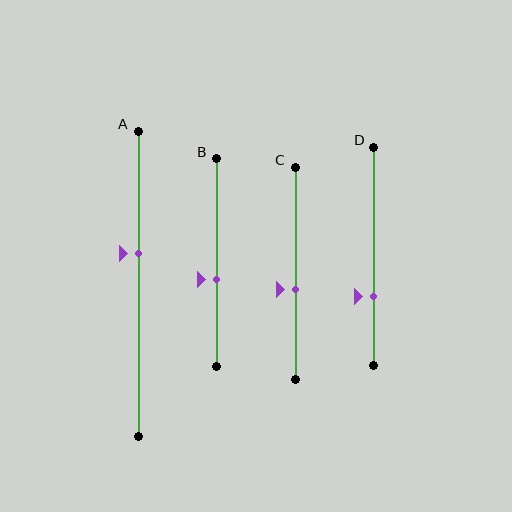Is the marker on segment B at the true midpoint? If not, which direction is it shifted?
No, the marker on segment B is shifted downward by about 8% of the segment length.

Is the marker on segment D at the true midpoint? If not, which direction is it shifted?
No, the marker on segment D is shifted downward by about 18% of the segment length.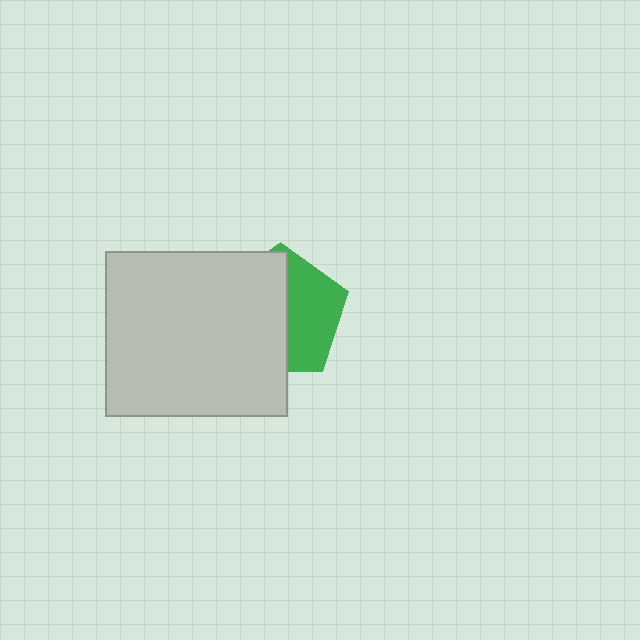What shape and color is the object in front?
The object in front is a light gray rectangle.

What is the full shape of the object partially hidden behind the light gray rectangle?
The partially hidden object is a green pentagon.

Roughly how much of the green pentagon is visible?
A small part of it is visible (roughly 44%).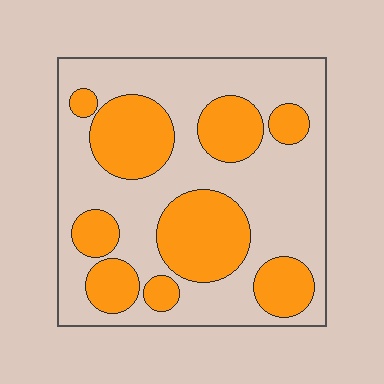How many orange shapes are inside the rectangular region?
9.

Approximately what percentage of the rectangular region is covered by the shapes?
Approximately 35%.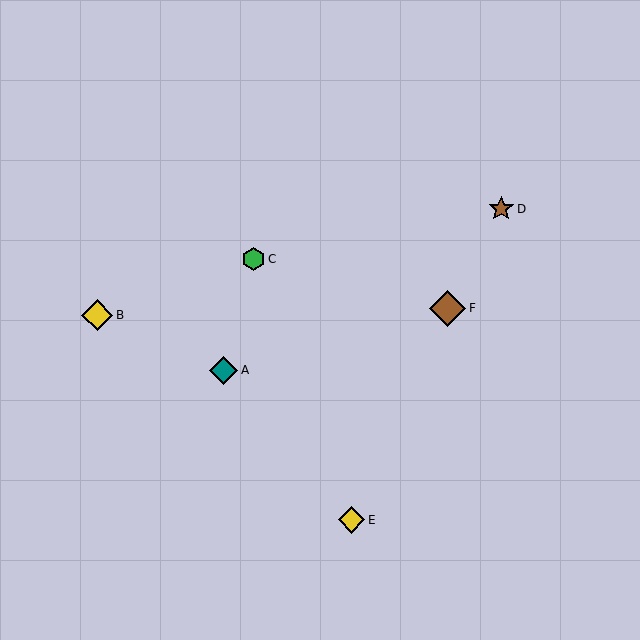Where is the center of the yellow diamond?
The center of the yellow diamond is at (97, 315).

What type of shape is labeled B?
Shape B is a yellow diamond.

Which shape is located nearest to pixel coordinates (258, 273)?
The green hexagon (labeled C) at (253, 259) is nearest to that location.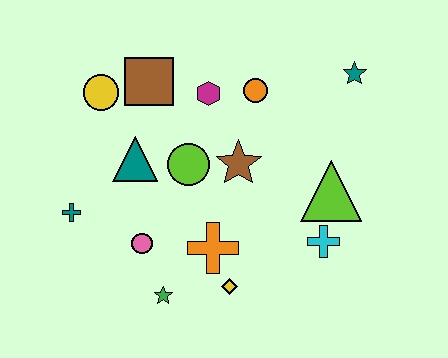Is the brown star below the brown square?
Yes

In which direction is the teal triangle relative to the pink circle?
The teal triangle is above the pink circle.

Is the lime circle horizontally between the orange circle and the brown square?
Yes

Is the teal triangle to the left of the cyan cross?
Yes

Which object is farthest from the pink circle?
The teal star is farthest from the pink circle.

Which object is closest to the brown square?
The yellow circle is closest to the brown square.